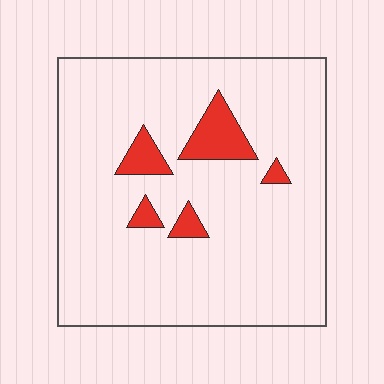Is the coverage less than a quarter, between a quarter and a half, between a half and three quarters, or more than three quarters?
Less than a quarter.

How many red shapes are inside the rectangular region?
5.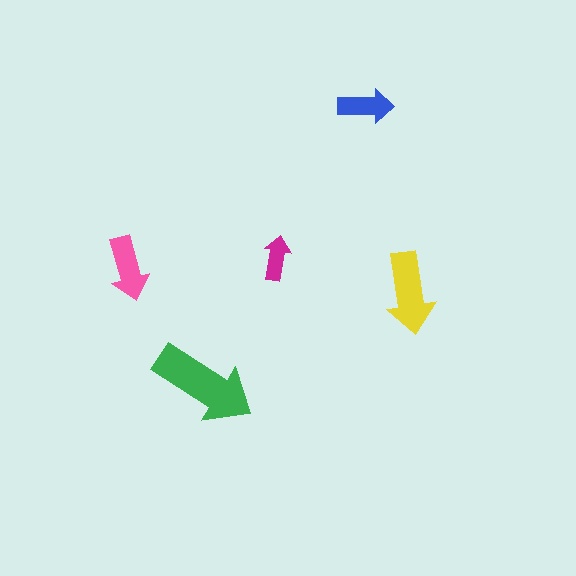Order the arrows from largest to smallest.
the green one, the yellow one, the pink one, the blue one, the magenta one.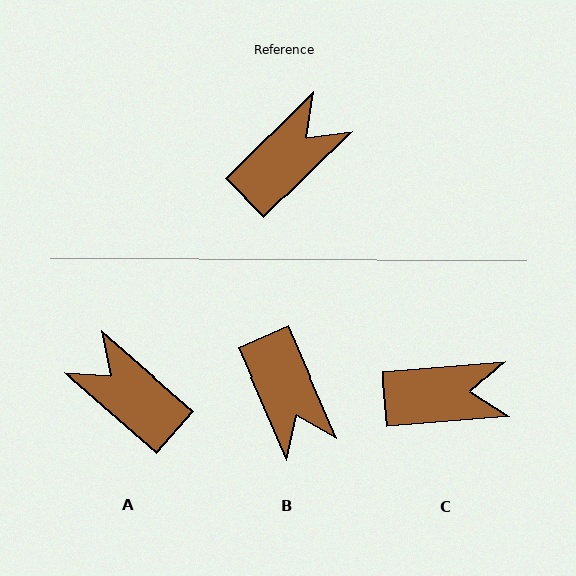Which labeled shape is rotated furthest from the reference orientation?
B, about 111 degrees away.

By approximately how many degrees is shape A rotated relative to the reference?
Approximately 94 degrees counter-clockwise.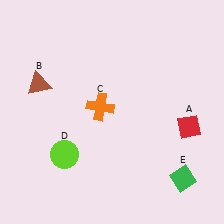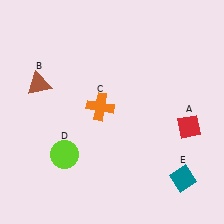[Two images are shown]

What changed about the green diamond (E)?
In Image 1, E is green. In Image 2, it changed to teal.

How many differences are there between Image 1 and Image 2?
There is 1 difference between the two images.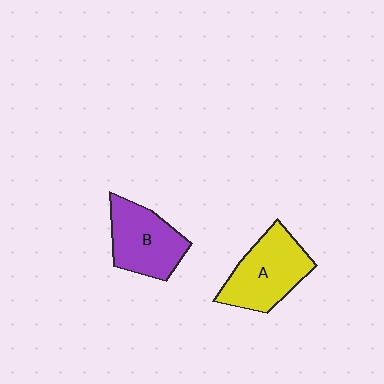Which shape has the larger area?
Shape A (yellow).